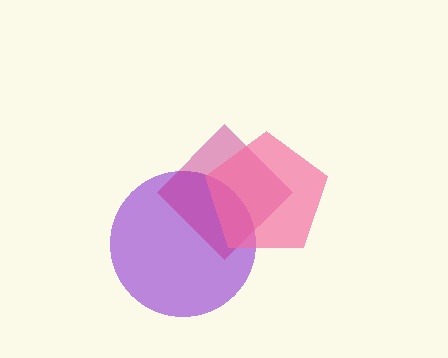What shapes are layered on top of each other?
The layered shapes are: a purple circle, a magenta diamond, a pink pentagon.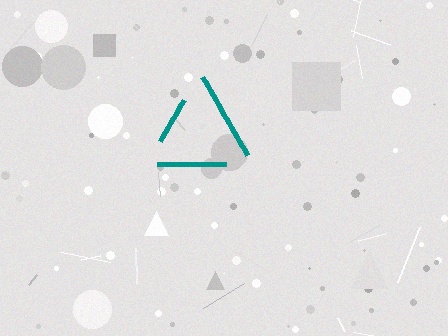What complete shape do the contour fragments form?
The contour fragments form a triangle.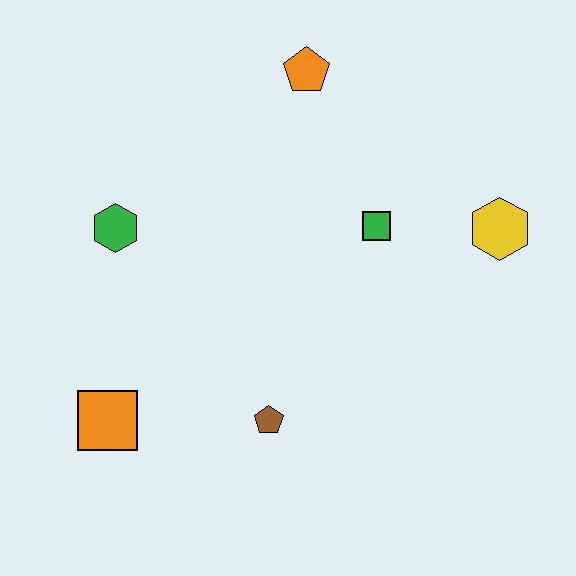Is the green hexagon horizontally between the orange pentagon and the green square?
No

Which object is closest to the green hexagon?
The orange square is closest to the green hexagon.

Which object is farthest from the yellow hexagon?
The orange square is farthest from the yellow hexagon.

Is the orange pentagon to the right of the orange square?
Yes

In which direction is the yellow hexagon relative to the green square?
The yellow hexagon is to the right of the green square.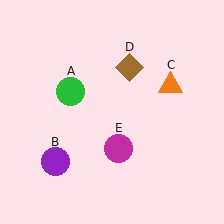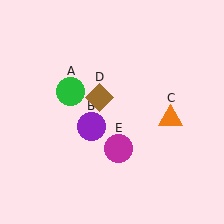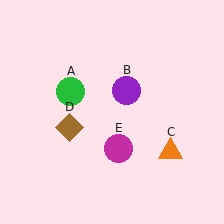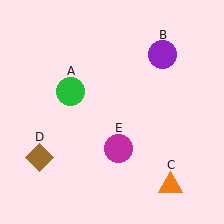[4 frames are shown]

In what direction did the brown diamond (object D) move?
The brown diamond (object D) moved down and to the left.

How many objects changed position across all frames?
3 objects changed position: purple circle (object B), orange triangle (object C), brown diamond (object D).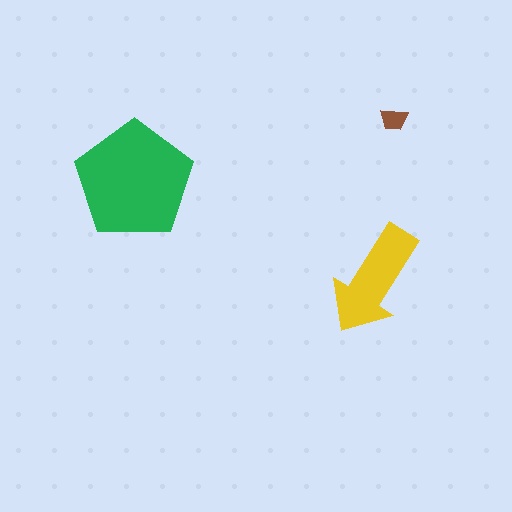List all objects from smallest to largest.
The brown trapezoid, the yellow arrow, the green pentagon.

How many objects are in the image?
There are 3 objects in the image.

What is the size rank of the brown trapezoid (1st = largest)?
3rd.